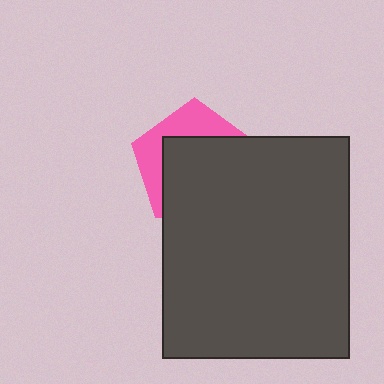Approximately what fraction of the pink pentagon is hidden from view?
Roughly 66% of the pink pentagon is hidden behind the dark gray rectangle.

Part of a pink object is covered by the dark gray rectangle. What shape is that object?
It is a pentagon.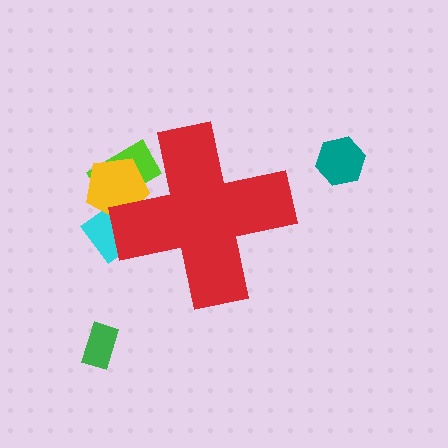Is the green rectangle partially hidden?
No, the green rectangle is fully visible.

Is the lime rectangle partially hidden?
Yes, the lime rectangle is partially hidden behind the red cross.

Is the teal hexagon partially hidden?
No, the teal hexagon is fully visible.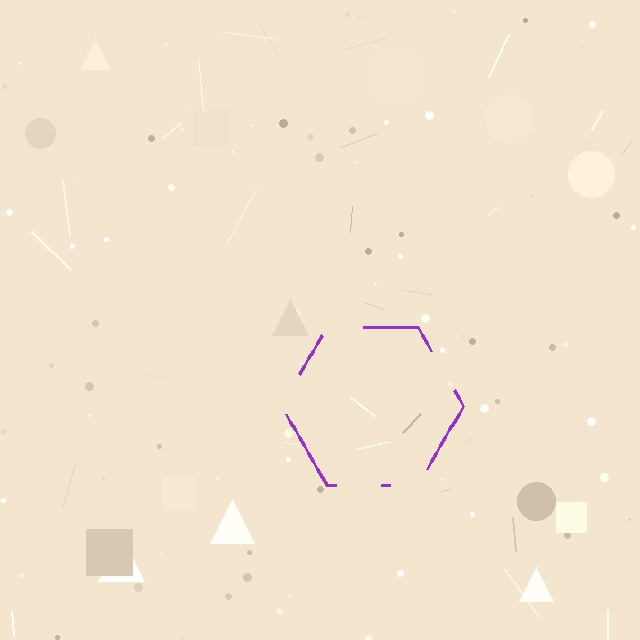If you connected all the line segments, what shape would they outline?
They would outline a hexagon.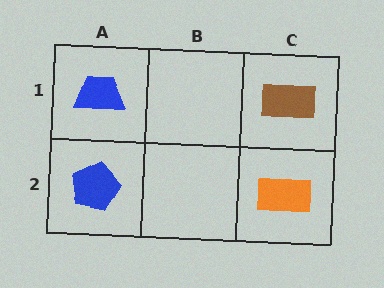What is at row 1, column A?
A blue trapezoid.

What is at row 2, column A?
A blue pentagon.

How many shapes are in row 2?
2 shapes.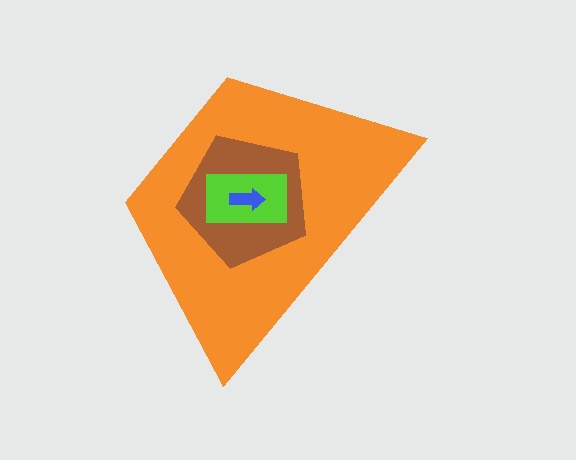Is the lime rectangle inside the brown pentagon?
Yes.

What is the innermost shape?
The blue arrow.